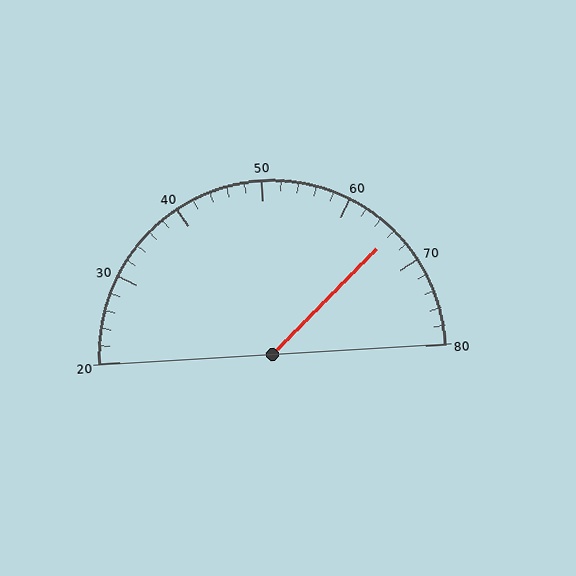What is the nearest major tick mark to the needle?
The nearest major tick mark is 70.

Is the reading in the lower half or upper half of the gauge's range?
The reading is in the upper half of the range (20 to 80).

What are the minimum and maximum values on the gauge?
The gauge ranges from 20 to 80.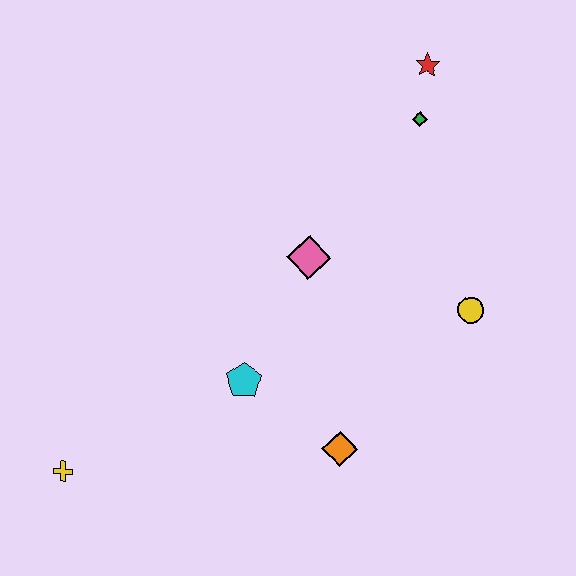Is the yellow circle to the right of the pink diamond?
Yes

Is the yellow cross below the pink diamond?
Yes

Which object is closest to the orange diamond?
The cyan pentagon is closest to the orange diamond.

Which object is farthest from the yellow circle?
The yellow cross is farthest from the yellow circle.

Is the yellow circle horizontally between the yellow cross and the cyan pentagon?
No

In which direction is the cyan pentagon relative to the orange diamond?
The cyan pentagon is to the left of the orange diamond.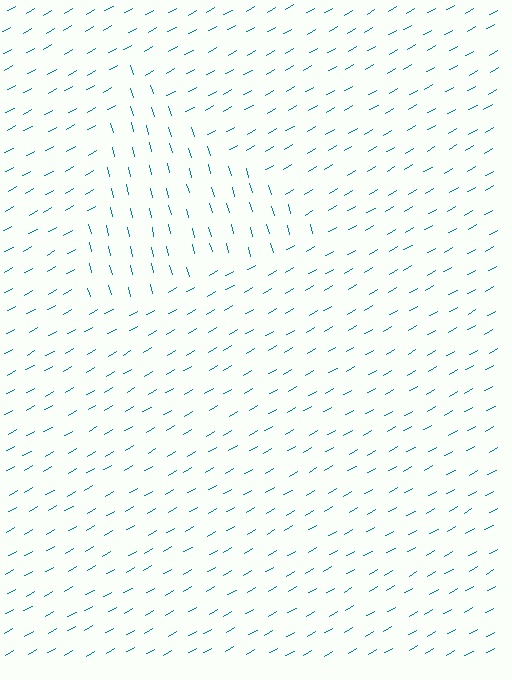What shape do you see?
I see a triangle.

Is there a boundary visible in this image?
Yes, there is a texture boundary formed by a change in line orientation.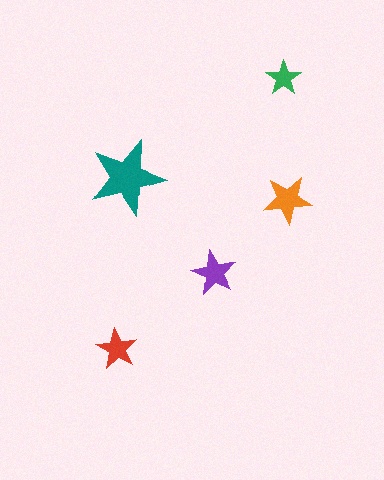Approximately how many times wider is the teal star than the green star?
About 2 times wider.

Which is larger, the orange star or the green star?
The orange one.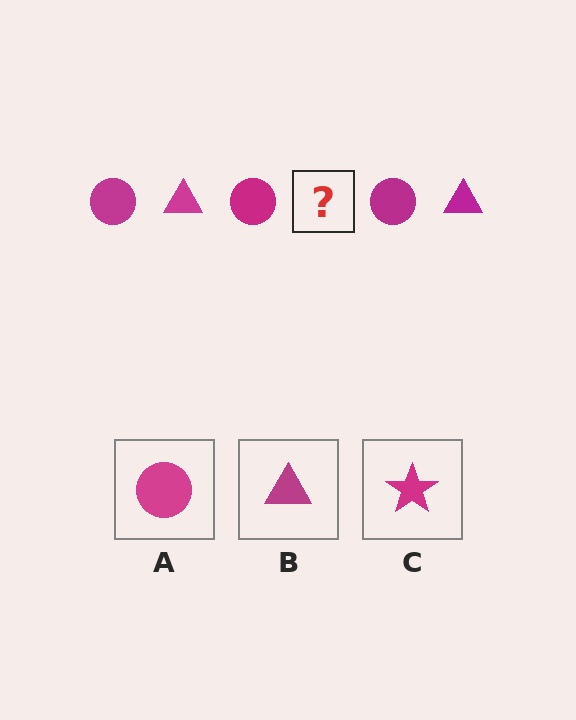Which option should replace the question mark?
Option B.